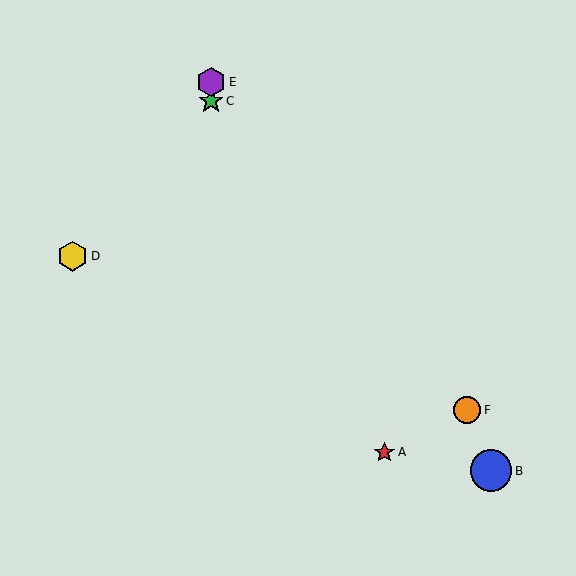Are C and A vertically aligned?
No, C is at x≈211 and A is at x≈384.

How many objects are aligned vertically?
2 objects (C, E) are aligned vertically.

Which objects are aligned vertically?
Objects C, E are aligned vertically.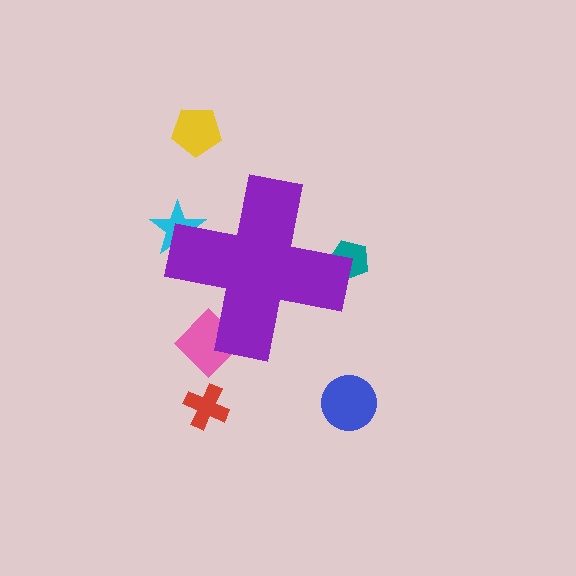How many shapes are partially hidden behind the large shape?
3 shapes are partially hidden.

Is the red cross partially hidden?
No, the red cross is fully visible.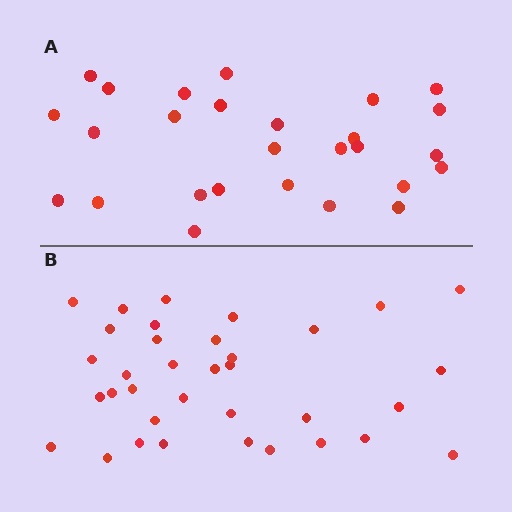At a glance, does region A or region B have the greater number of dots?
Region B (the bottom region) has more dots.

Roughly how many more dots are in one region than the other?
Region B has roughly 8 or so more dots than region A.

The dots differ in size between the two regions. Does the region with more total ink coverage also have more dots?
No. Region A has more total ink coverage because its dots are larger, but region B actually contains more individual dots. Total area can be misleading — the number of items is what matters here.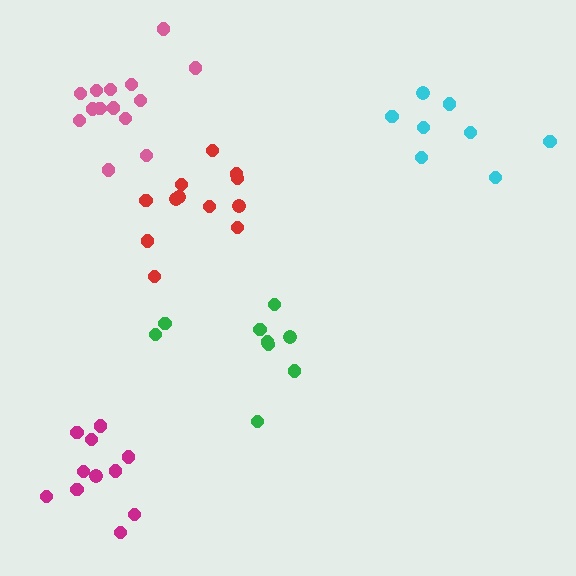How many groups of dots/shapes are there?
There are 5 groups.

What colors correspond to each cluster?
The clusters are colored: red, green, cyan, magenta, pink.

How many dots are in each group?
Group 1: 12 dots, Group 2: 9 dots, Group 3: 8 dots, Group 4: 11 dots, Group 5: 14 dots (54 total).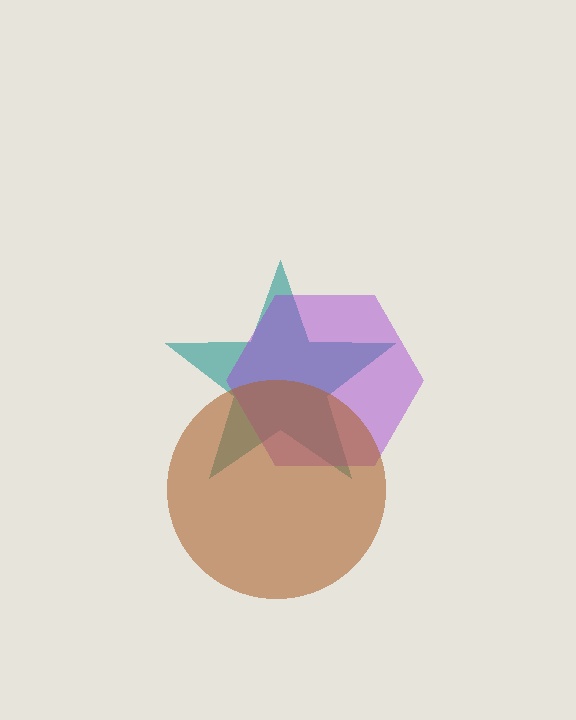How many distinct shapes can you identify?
There are 3 distinct shapes: a teal star, a purple hexagon, a brown circle.